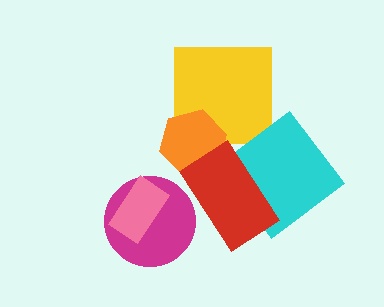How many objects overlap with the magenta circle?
1 object overlaps with the magenta circle.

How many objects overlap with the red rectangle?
2 objects overlap with the red rectangle.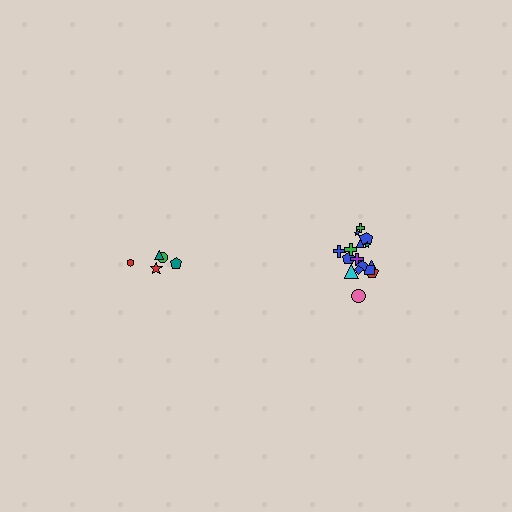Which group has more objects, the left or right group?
The right group.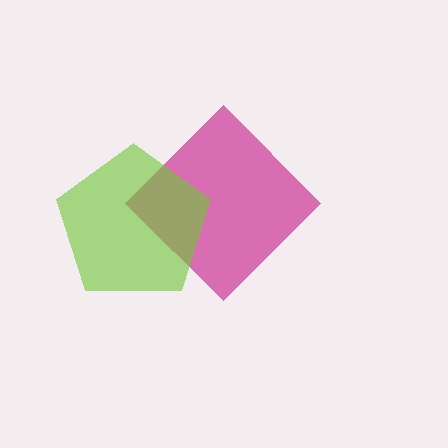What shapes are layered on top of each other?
The layered shapes are: a magenta diamond, a lime pentagon.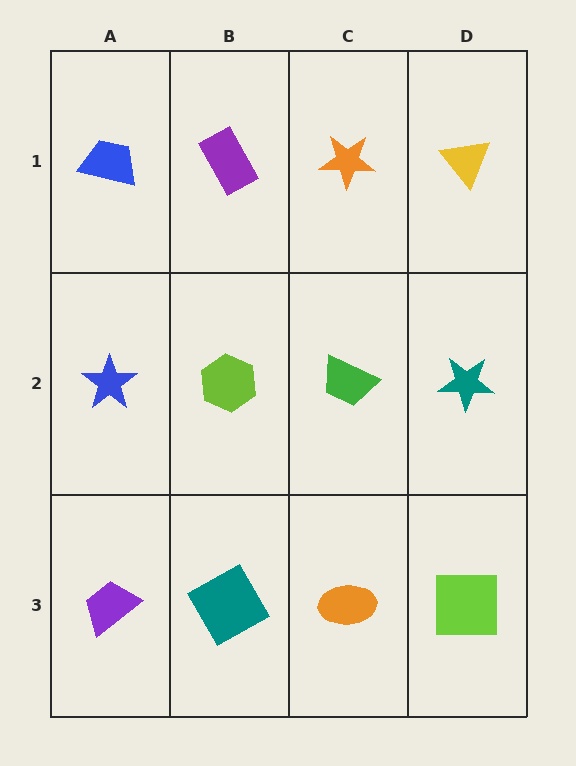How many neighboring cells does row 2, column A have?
3.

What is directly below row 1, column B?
A lime hexagon.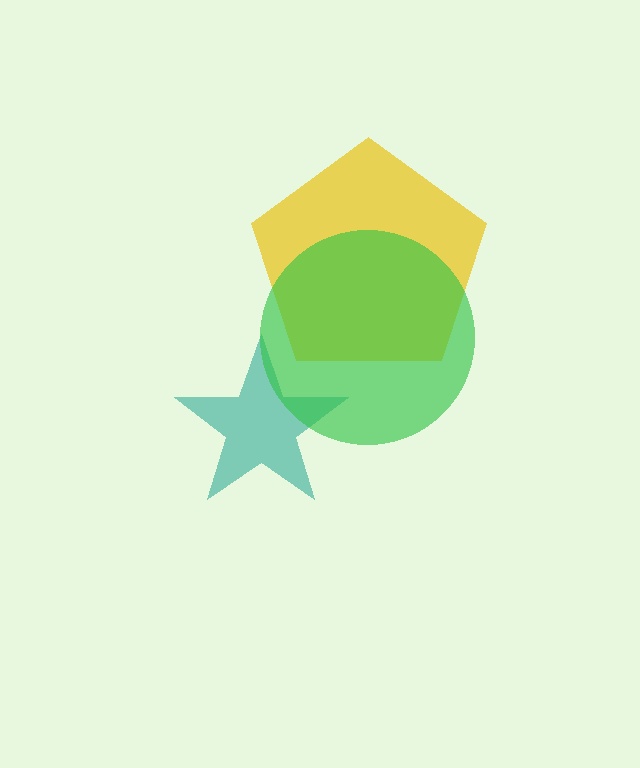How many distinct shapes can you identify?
There are 3 distinct shapes: a yellow pentagon, a teal star, a green circle.